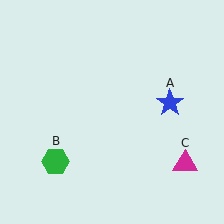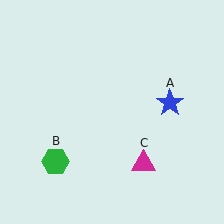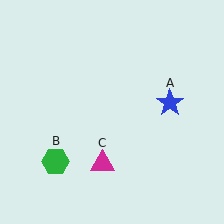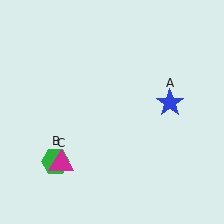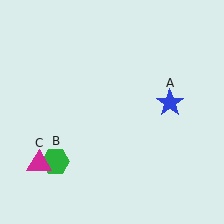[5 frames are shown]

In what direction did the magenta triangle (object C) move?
The magenta triangle (object C) moved left.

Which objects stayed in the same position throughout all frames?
Blue star (object A) and green hexagon (object B) remained stationary.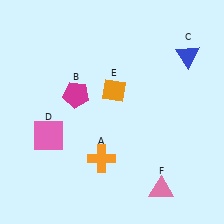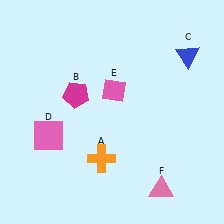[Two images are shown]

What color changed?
The diamond (E) changed from orange in Image 1 to pink in Image 2.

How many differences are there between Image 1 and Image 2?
There is 1 difference between the two images.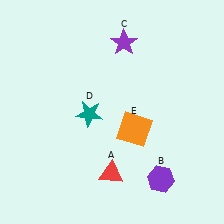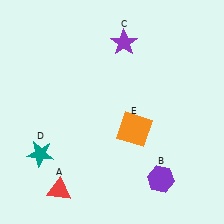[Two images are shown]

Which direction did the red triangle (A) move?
The red triangle (A) moved left.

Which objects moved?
The objects that moved are: the red triangle (A), the teal star (D).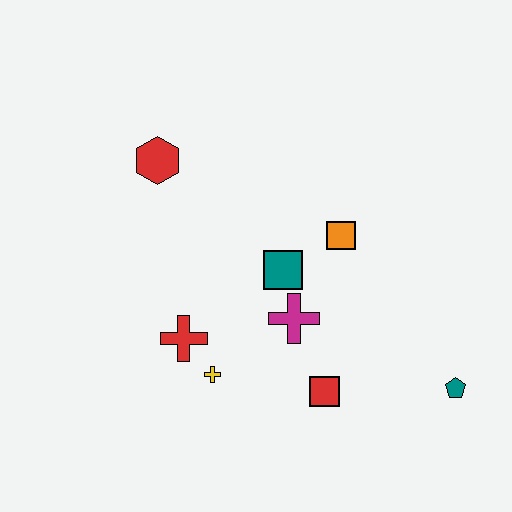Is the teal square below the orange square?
Yes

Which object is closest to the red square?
The magenta cross is closest to the red square.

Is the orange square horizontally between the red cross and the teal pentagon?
Yes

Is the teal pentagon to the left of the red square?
No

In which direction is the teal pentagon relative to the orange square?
The teal pentagon is below the orange square.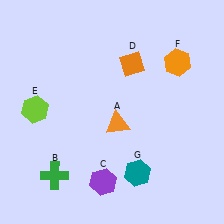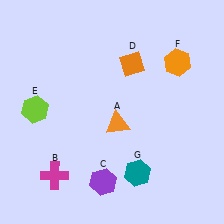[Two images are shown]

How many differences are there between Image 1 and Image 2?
There is 1 difference between the two images.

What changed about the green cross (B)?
In Image 1, B is green. In Image 2, it changed to magenta.